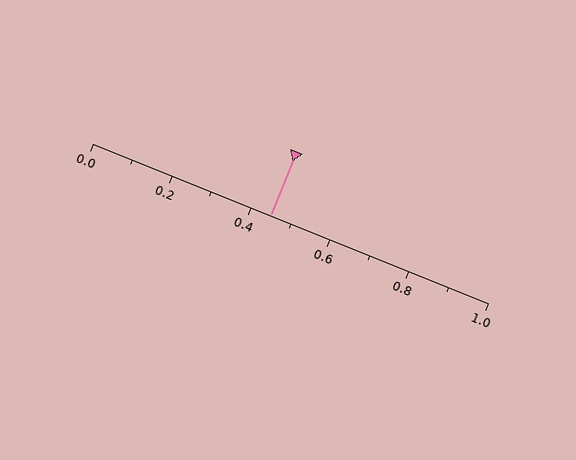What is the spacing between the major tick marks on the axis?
The major ticks are spaced 0.2 apart.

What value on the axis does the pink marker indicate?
The marker indicates approximately 0.45.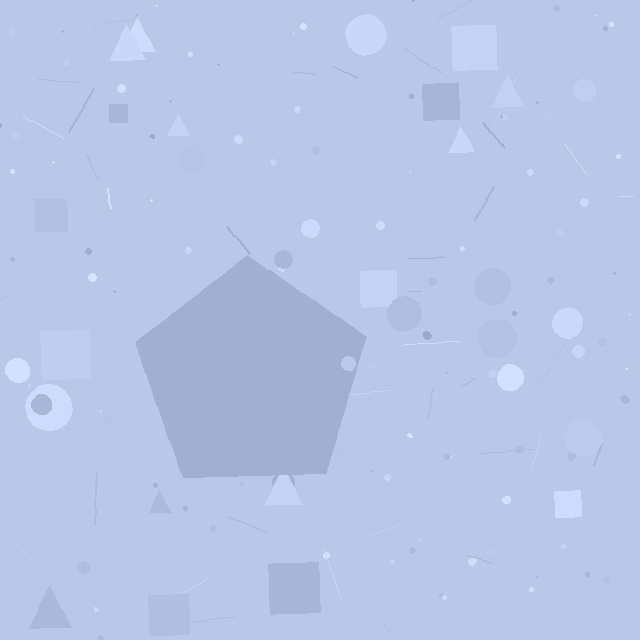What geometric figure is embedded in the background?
A pentagon is embedded in the background.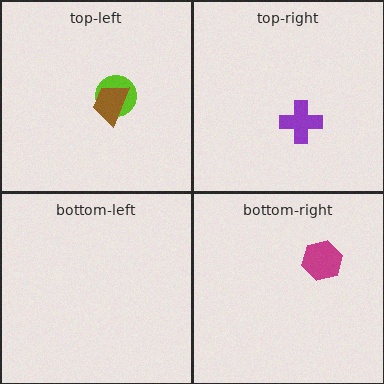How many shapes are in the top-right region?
1.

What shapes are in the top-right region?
The purple cross.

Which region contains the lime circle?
The top-left region.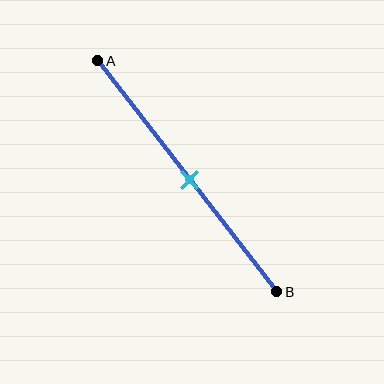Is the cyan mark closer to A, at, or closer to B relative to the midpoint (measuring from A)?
The cyan mark is approximately at the midpoint of segment AB.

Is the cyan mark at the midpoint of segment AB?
Yes, the mark is approximately at the midpoint.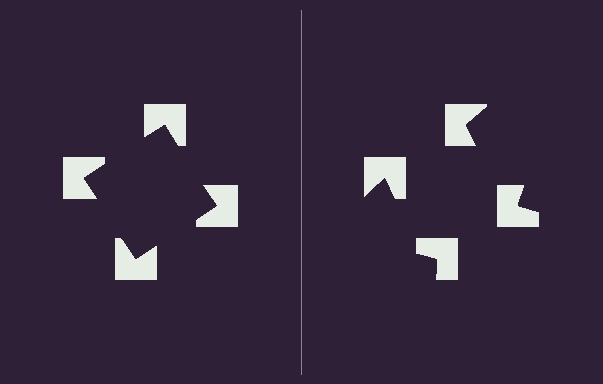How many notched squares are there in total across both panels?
8 — 4 on each side.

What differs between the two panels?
The notched squares are positioned identically on both sides; only the wedge orientations differ. On the left they align to a square; on the right they are misaligned.